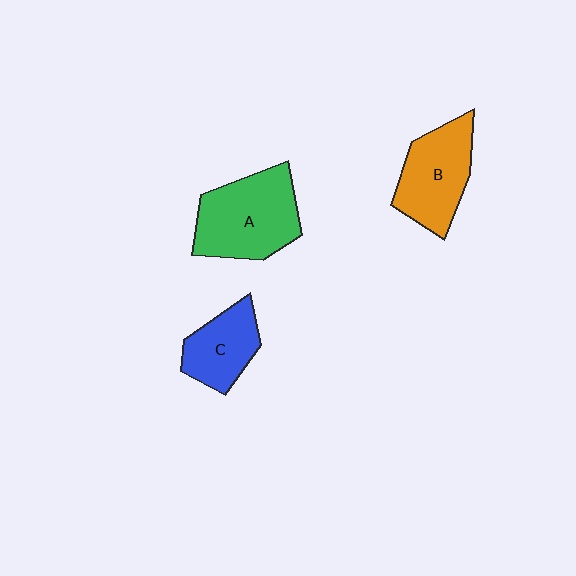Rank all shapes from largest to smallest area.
From largest to smallest: A (green), B (orange), C (blue).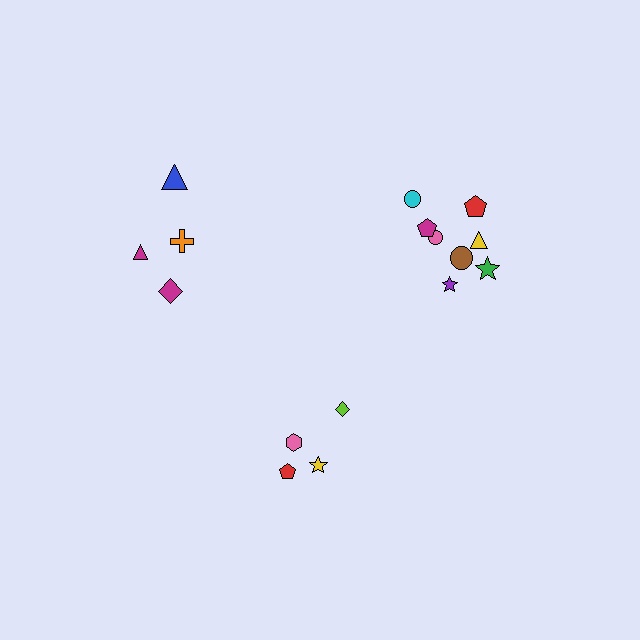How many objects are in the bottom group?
There are 4 objects.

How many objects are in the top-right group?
There are 8 objects.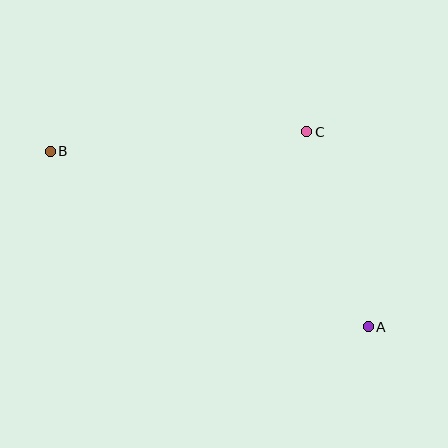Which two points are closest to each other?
Points A and C are closest to each other.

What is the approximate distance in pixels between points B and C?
The distance between B and C is approximately 257 pixels.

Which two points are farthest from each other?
Points A and B are farthest from each other.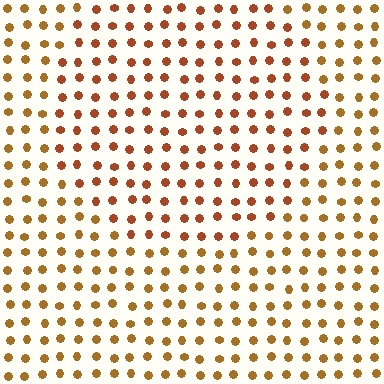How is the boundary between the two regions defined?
The boundary is defined purely by a slight shift in hue (about 21 degrees). Spacing, size, and orientation are identical on both sides.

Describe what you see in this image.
The image is filled with small brown elements in a uniform arrangement. A circle-shaped region is visible where the elements are tinted to a slightly different hue, forming a subtle color boundary.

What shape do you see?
I see a circle.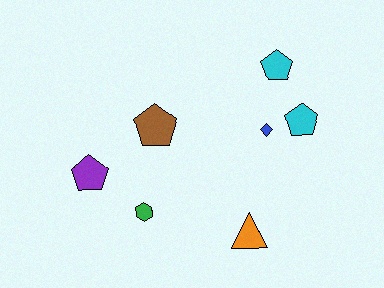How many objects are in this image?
There are 7 objects.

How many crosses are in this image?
There are no crosses.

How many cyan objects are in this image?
There are 2 cyan objects.